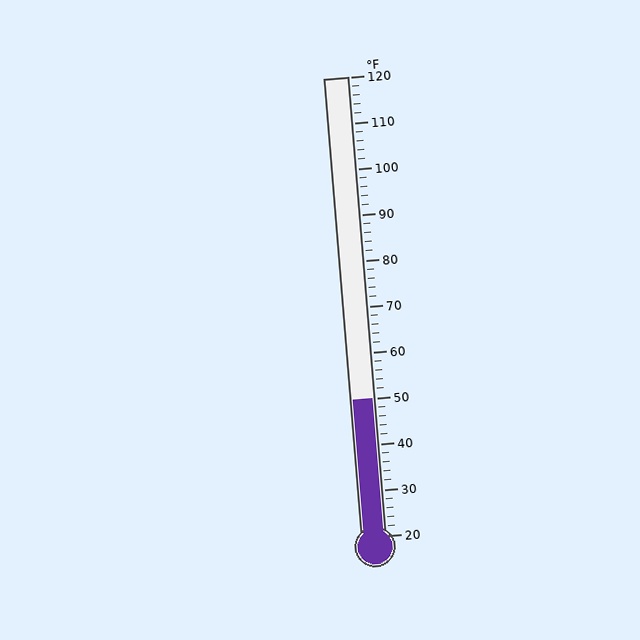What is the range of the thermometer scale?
The thermometer scale ranges from 20°F to 120°F.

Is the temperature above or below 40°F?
The temperature is above 40°F.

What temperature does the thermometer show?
The thermometer shows approximately 50°F.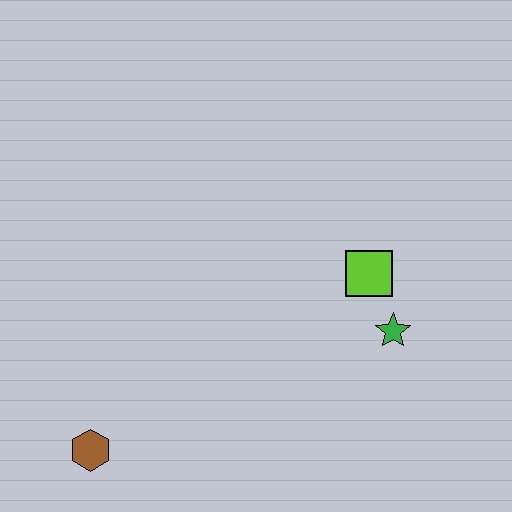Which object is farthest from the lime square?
The brown hexagon is farthest from the lime square.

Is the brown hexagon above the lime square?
No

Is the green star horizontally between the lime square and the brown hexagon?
No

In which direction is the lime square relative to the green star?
The lime square is above the green star.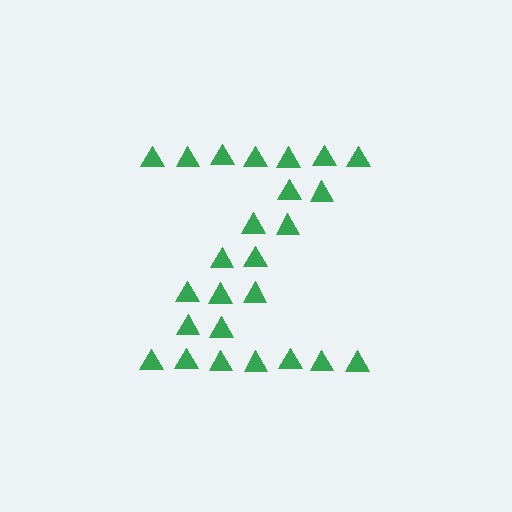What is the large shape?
The large shape is the letter Z.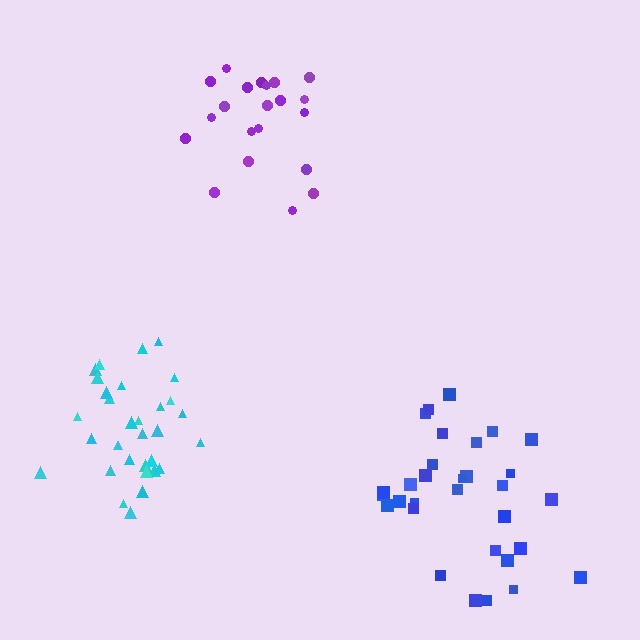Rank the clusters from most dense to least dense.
purple, cyan, blue.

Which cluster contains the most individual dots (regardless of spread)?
Cyan (32).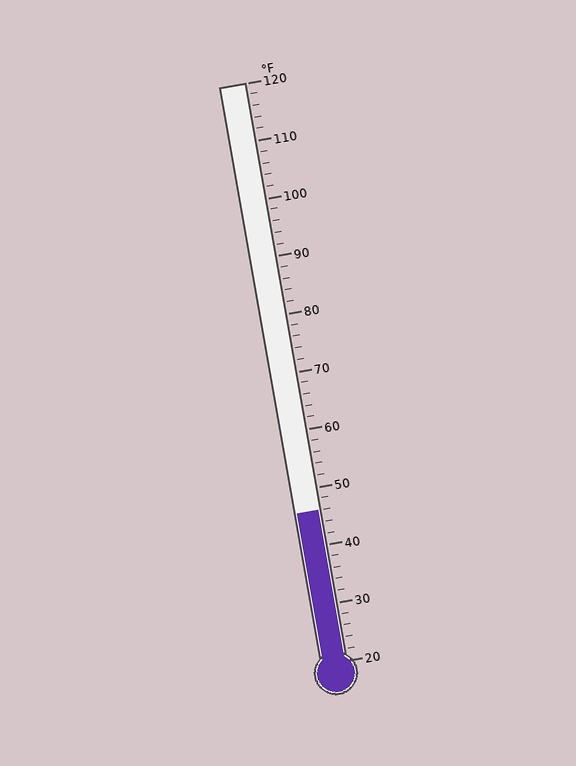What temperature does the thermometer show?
The thermometer shows approximately 46°F.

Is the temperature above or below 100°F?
The temperature is below 100°F.